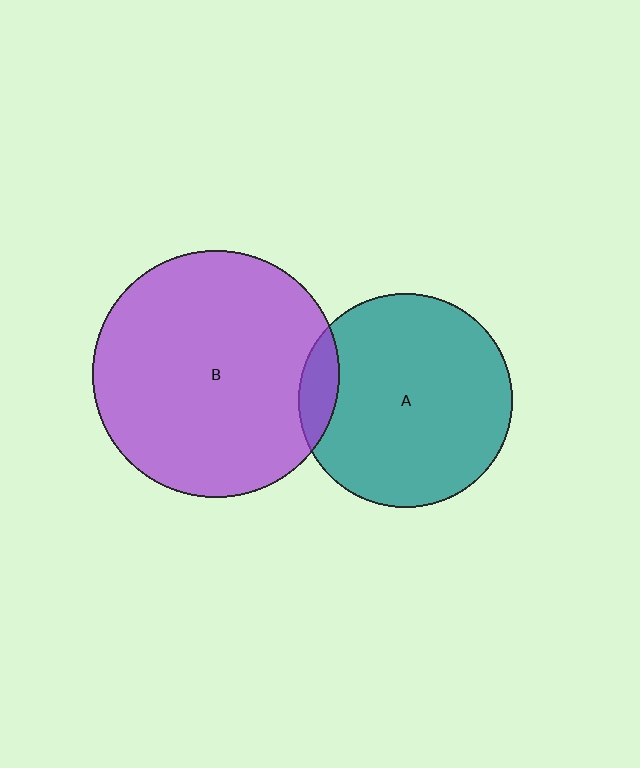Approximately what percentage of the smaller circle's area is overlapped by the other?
Approximately 10%.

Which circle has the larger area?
Circle B (purple).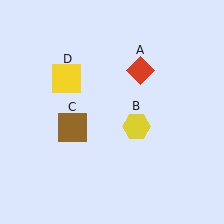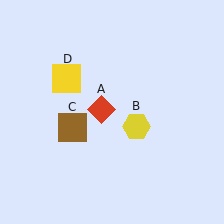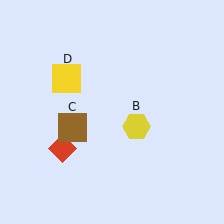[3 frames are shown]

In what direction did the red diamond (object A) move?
The red diamond (object A) moved down and to the left.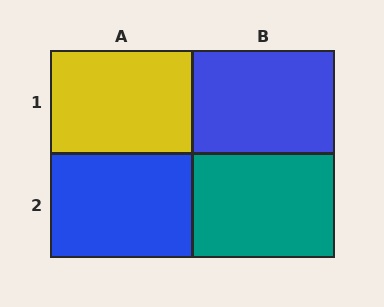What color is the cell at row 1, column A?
Yellow.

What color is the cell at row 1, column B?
Blue.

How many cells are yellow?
1 cell is yellow.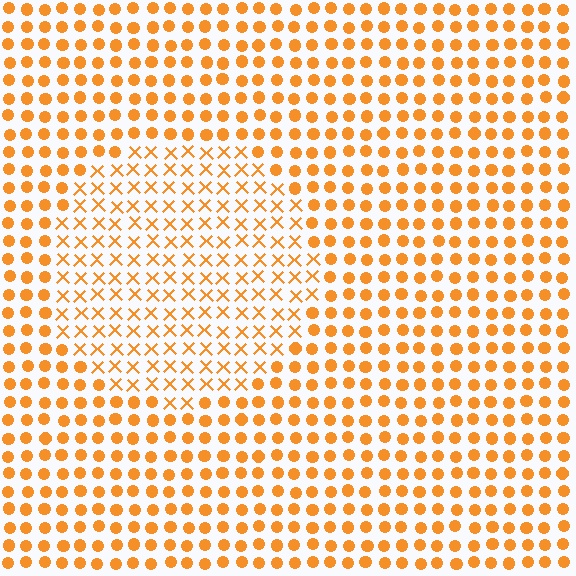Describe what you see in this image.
The image is filled with small orange elements arranged in a uniform grid. A circle-shaped region contains X marks, while the surrounding area contains circles. The boundary is defined purely by the change in element shape.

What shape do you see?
I see a circle.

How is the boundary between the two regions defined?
The boundary is defined by a change in element shape: X marks inside vs. circles outside. All elements share the same color and spacing.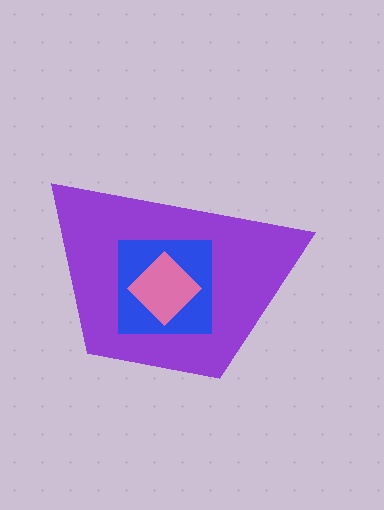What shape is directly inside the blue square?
The pink diamond.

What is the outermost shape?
The purple trapezoid.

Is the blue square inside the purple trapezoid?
Yes.